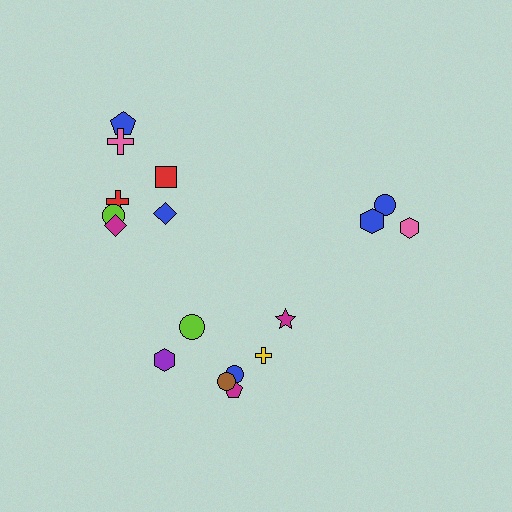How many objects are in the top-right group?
There are 3 objects.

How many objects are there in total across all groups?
There are 17 objects.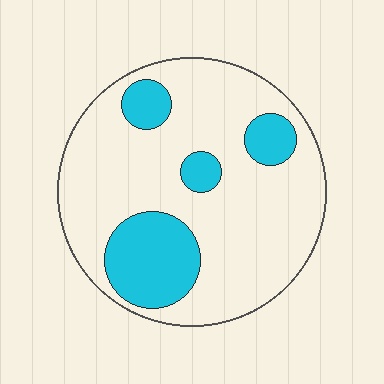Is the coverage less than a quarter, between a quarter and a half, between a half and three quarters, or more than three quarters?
Less than a quarter.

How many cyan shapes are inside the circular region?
4.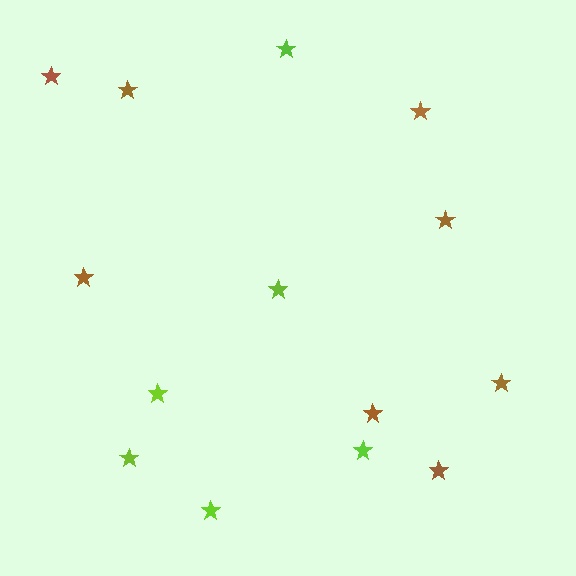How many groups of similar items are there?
There are 2 groups: one group of lime stars (6) and one group of brown stars (8).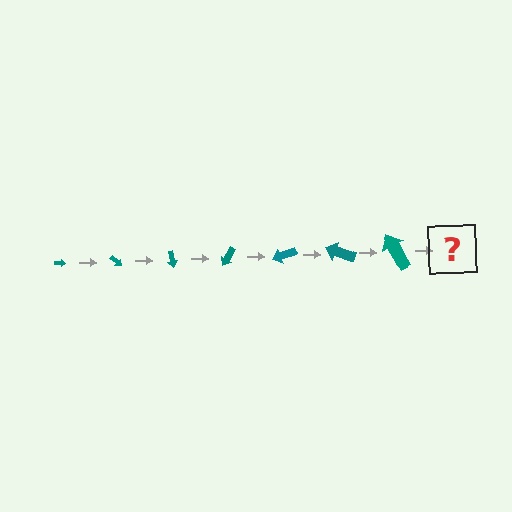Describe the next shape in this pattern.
It should be an arrow, larger than the previous one and rotated 280 degrees from the start.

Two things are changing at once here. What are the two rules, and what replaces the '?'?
The two rules are that the arrow grows larger each step and it rotates 40 degrees each step. The '?' should be an arrow, larger than the previous one and rotated 280 degrees from the start.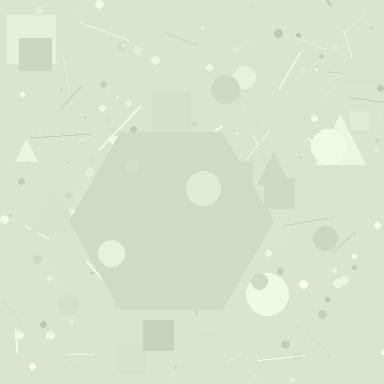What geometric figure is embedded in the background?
A hexagon is embedded in the background.